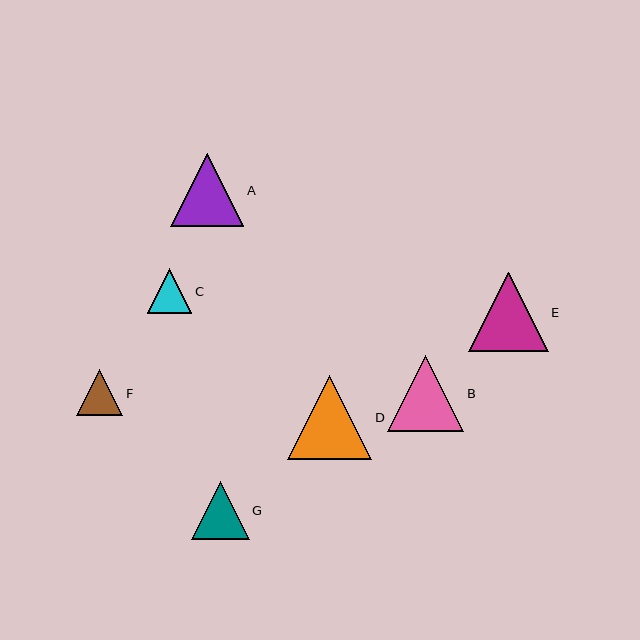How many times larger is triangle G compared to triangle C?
Triangle G is approximately 1.3 times the size of triangle C.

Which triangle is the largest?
Triangle D is the largest with a size of approximately 84 pixels.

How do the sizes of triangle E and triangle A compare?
Triangle E and triangle A are approximately the same size.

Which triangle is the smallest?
Triangle C is the smallest with a size of approximately 45 pixels.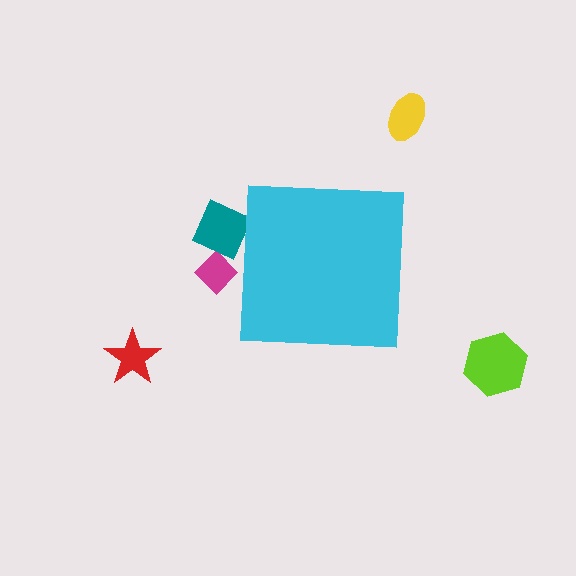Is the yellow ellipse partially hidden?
No, the yellow ellipse is fully visible.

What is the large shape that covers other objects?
A cyan square.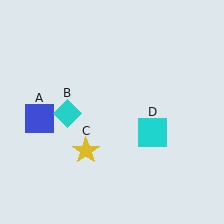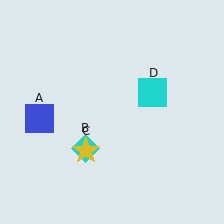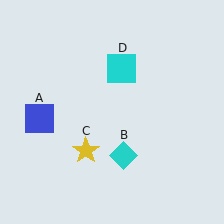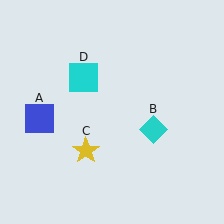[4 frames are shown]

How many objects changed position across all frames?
2 objects changed position: cyan diamond (object B), cyan square (object D).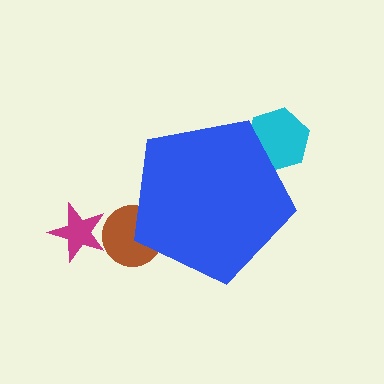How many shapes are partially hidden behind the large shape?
2 shapes are partially hidden.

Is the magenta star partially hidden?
No, the magenta star is fully visible.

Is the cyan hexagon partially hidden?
Yes, the cyan hexagon is partially hidden behind the blue pentagon.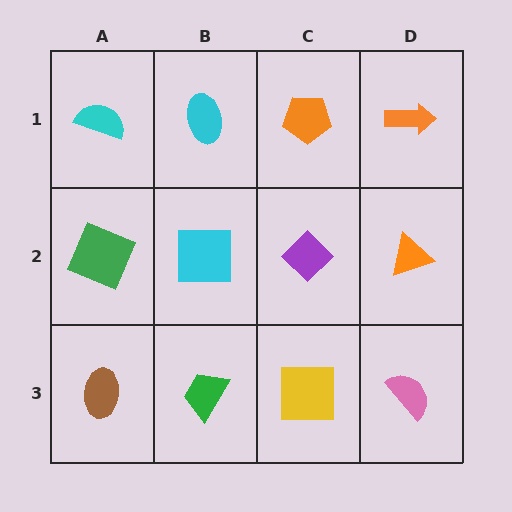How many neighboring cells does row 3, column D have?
2.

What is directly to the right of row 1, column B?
An orange pentagon.